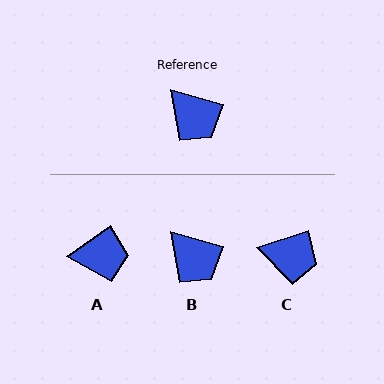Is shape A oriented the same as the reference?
No, it is off by about 51 degrees.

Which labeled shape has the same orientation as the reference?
B.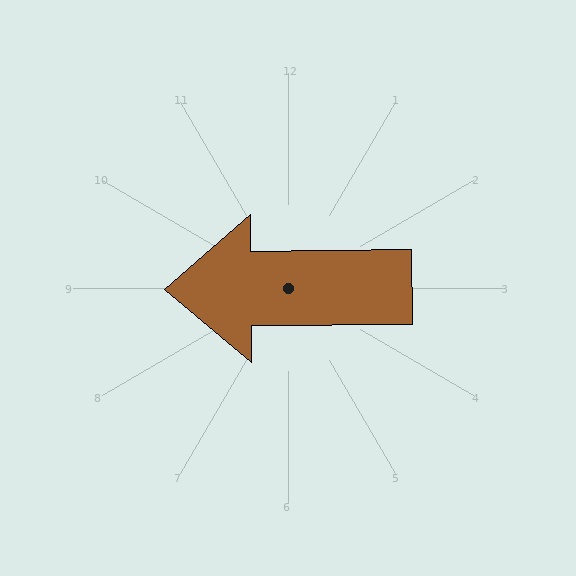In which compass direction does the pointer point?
West.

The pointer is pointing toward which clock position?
Roughly 9 o'clock.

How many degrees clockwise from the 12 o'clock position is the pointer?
Approximately 269 degrees.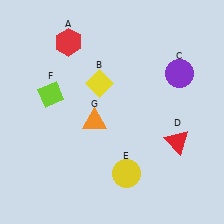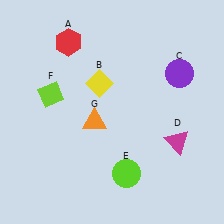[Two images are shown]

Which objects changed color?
D changed from red to magenta. E changed from yellow to lime.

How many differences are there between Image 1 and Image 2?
There are 2 differences between the two images.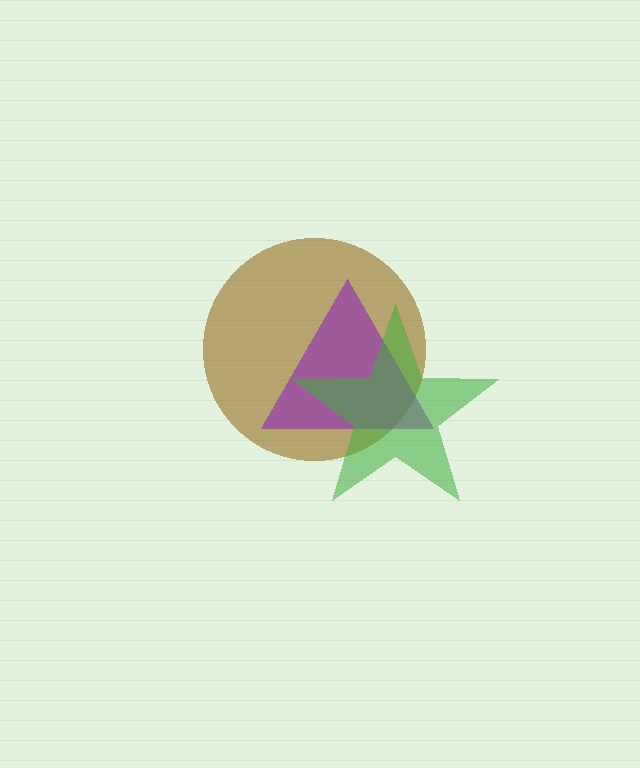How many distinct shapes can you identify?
There are 3 distinct shapes: a brown circle, a purple triangle, a green star.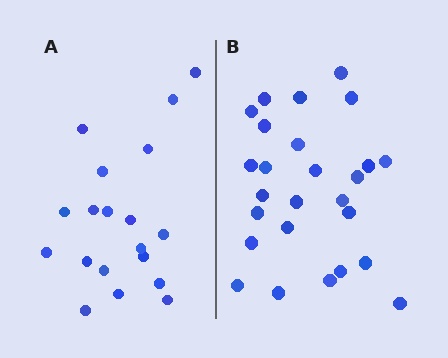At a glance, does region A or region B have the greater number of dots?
Region B (the right region) has more dots.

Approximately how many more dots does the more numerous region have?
Region B has roughly 8 or so more dots than region A.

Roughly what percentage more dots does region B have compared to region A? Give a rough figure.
About 35% more.